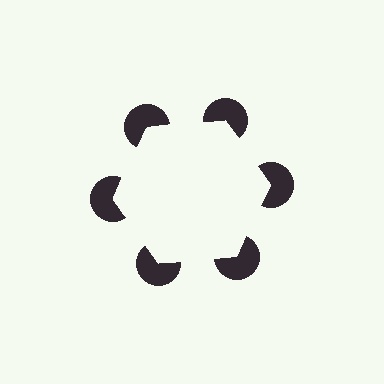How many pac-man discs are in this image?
There are 6 — one at each vertex of the illusory hexagon.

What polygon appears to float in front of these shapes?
An illusory hexagon — its edges are inferred from the aligned wedge cuts in the pac-man discs, not physically drawn.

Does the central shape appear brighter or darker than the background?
It typically appears slightly brighter than the background, even though no actual brightness change is drawn.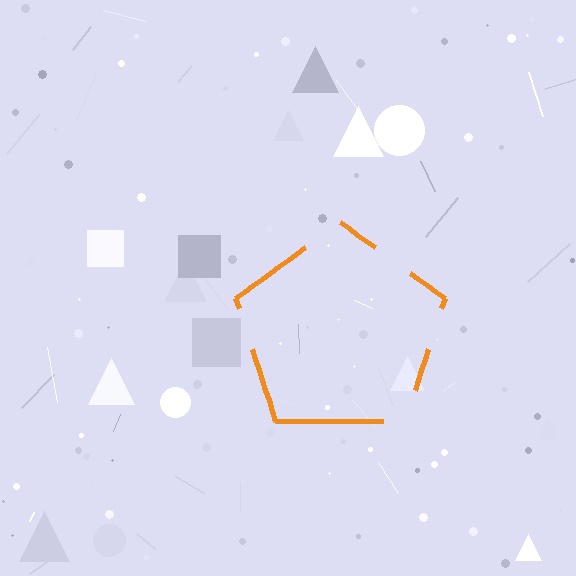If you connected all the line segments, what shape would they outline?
They would outline a pentagon.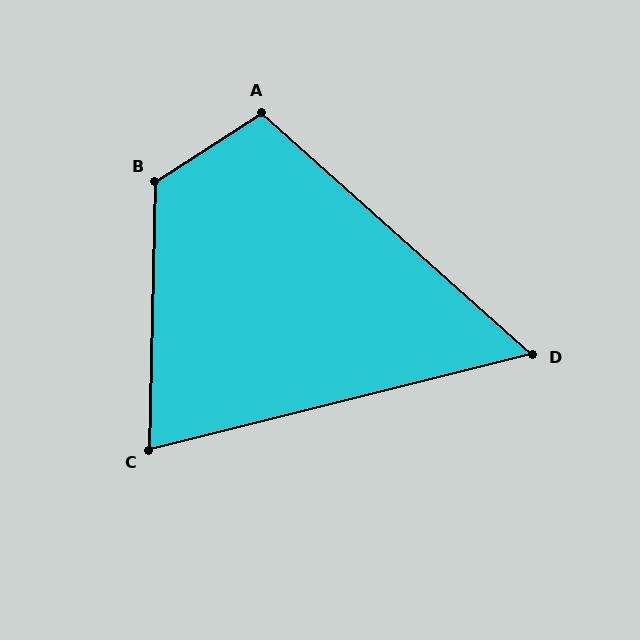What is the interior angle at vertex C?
Approximately 75 degrees (acute).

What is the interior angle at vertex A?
Approximately 105 degrees (obtuse).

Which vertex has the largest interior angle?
B, at approximately 124 degrees.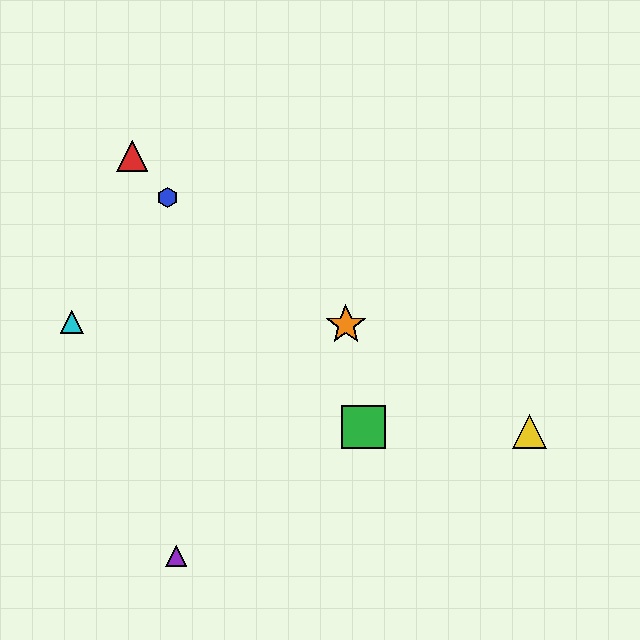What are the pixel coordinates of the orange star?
The orange star is at (346, 325).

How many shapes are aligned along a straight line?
3 shapes (the red triangle, the blue hexagon, the green square) are aligned along a straight line.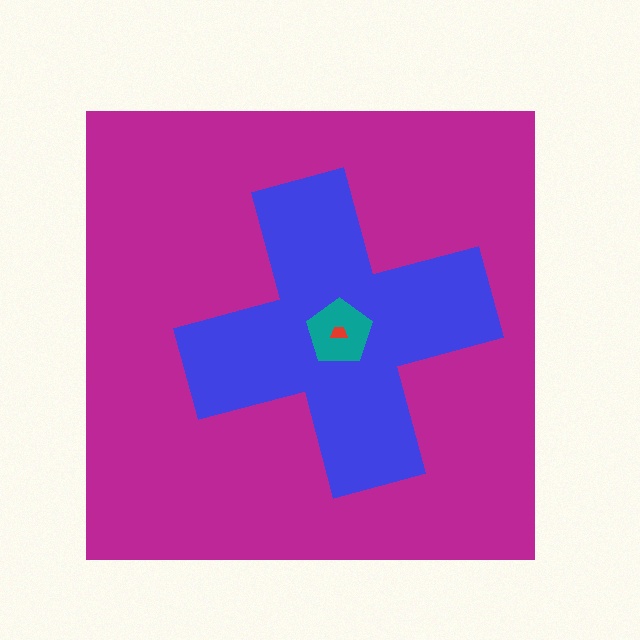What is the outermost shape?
The magenta square.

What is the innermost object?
The red trapezoid.